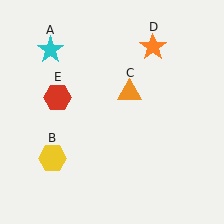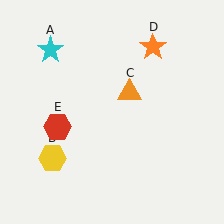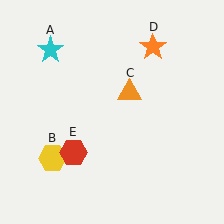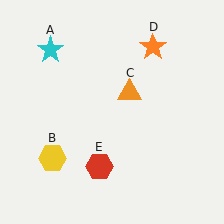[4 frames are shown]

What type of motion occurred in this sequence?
The red hexagon (object E) rotated counterclockwise around the center of the scene.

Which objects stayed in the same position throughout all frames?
Cyan star (object A) and yellow hexagon (object B) and orange triangle (object C) and orange star (object D) remained stationary.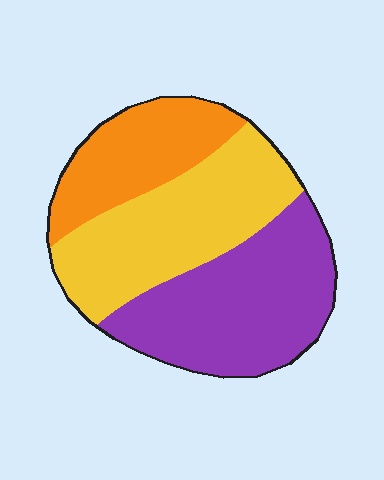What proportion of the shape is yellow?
Yellow covers about 35% of the shape.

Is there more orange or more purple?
Purple.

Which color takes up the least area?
Orange, at roughly 25%.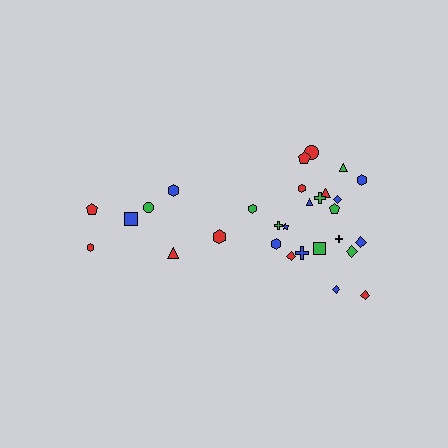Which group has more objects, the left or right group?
The right group.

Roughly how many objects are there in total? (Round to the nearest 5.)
Roughly 30 objects in total.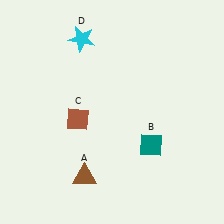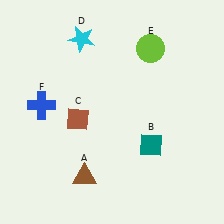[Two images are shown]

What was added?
A lime circle (E), a blue cross (F) were added in Image 2.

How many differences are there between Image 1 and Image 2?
There are 2 differences between the two images.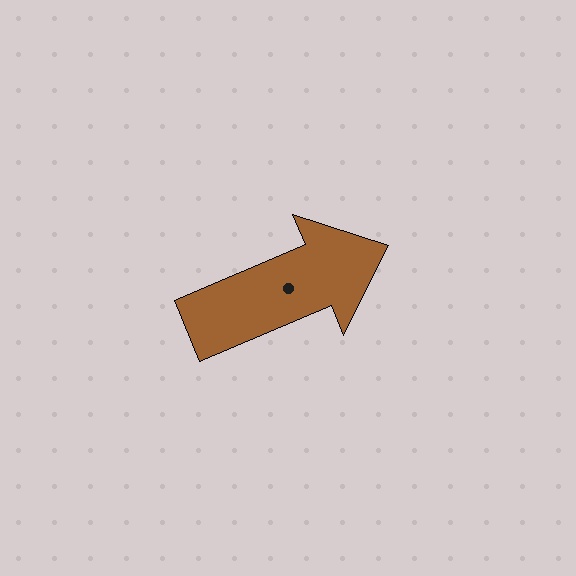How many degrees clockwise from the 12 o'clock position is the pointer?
Approximately 67 degrees.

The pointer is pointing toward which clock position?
Roughly 2 o'clock.